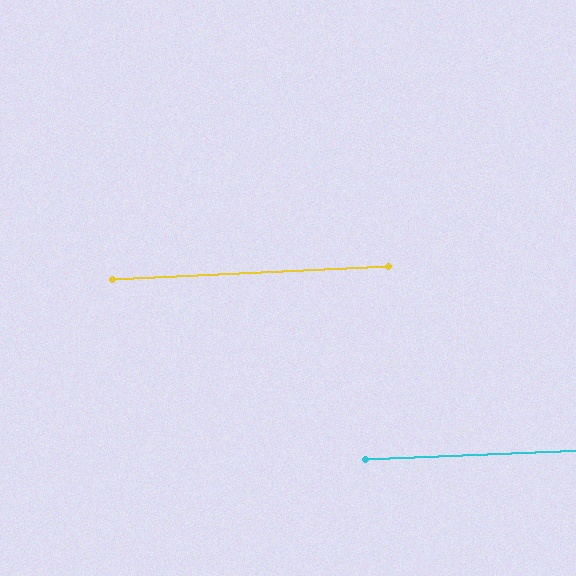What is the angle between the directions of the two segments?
Approximately 0 degrees.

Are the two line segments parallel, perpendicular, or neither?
Parallel — their directions differ by only 0.3°.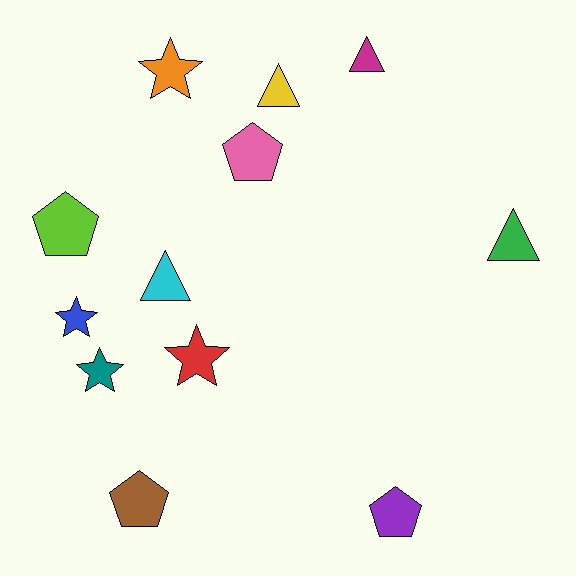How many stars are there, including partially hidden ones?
There are 4 stars.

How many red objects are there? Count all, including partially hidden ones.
There is 1 red object.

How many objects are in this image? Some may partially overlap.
There are 12 objects.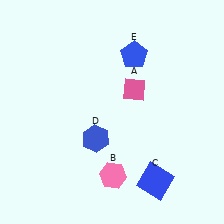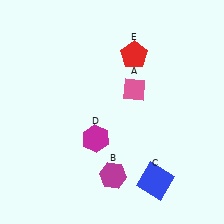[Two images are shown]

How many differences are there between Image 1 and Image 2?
There are 3 differences between the two images.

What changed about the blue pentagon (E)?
In Image 1, E is blue. In Image 2, it changed to red.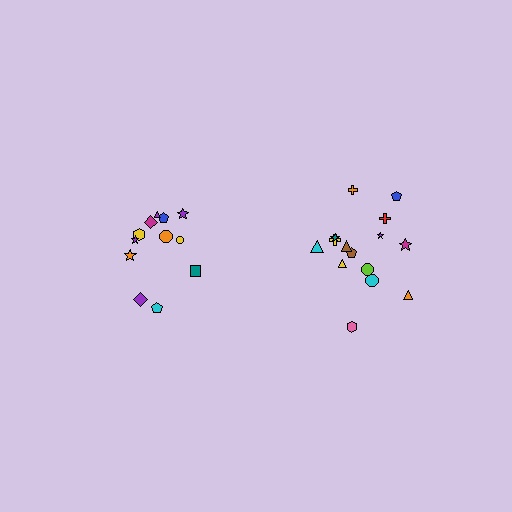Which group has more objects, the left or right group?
The right group.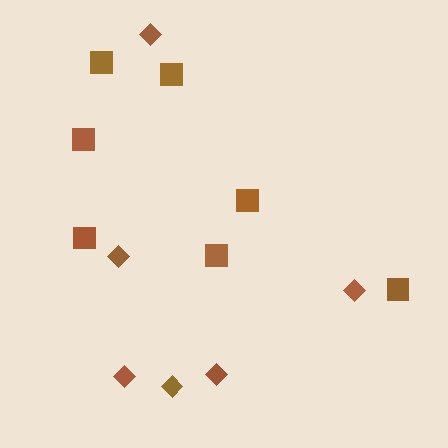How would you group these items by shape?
There are 2 groups: one group of squares (7) and one group of diamonds (6).